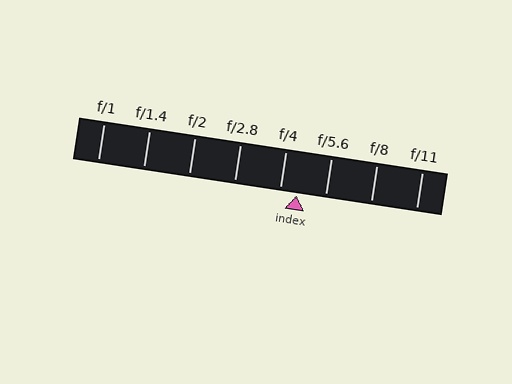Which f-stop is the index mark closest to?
The index mark is closest to f/4.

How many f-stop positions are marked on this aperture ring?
There are 8 f-stop positions marked.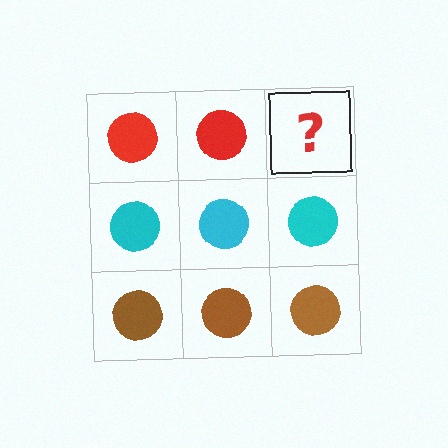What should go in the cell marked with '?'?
The missing cell should contain a red circle.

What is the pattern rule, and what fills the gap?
The rule is that each row has a consistent color. The gap should be filled with a red circle.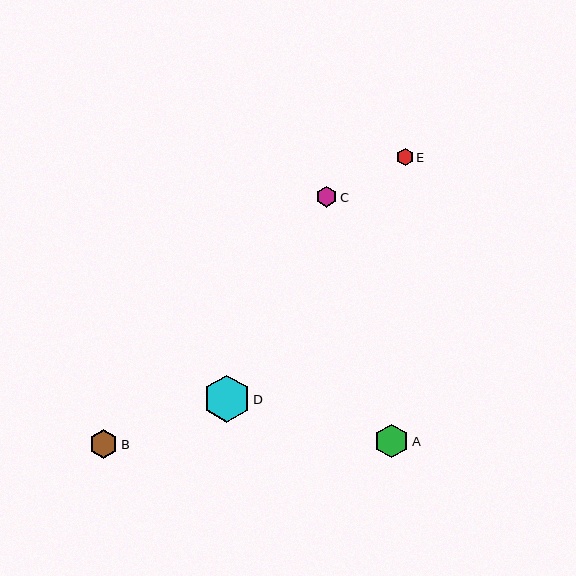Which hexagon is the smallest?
Hexagon E is the smallest with a size of approximately 16 pixels.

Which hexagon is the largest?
Hexagon D is the largest with a size of approximately 47 pixels.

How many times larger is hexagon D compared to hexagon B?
Hexagon D is approximately 1.7 times the size of hexagon B.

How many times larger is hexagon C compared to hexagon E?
Hexagon C is approximately 1.3 times the size of hexagon E.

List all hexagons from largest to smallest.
From largest to smallest: D, A, B, C, E.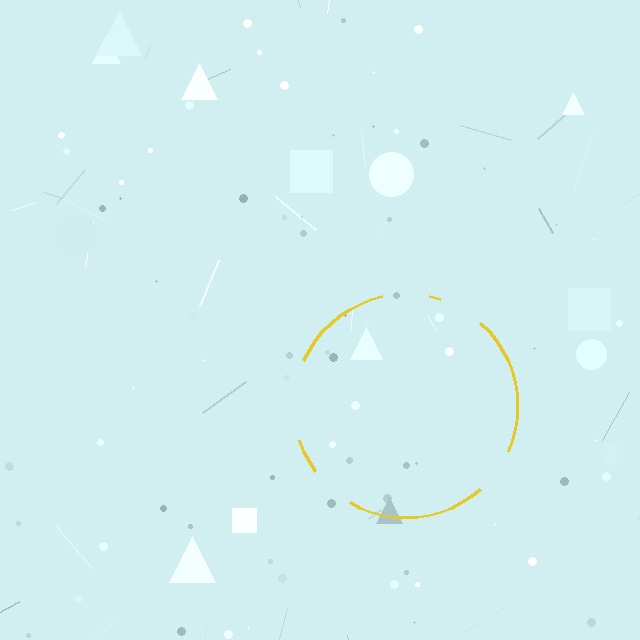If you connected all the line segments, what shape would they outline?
They would outline a circle.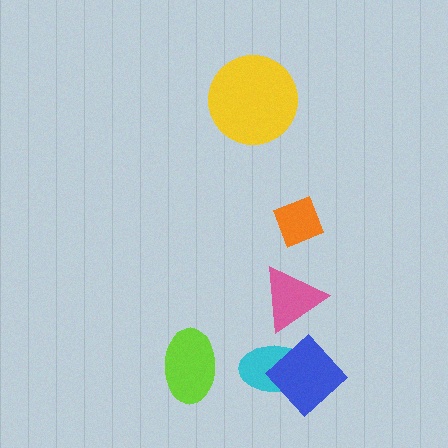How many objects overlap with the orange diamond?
0 objects overlap with the orange diamond.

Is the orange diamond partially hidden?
No, no other shape covers it.